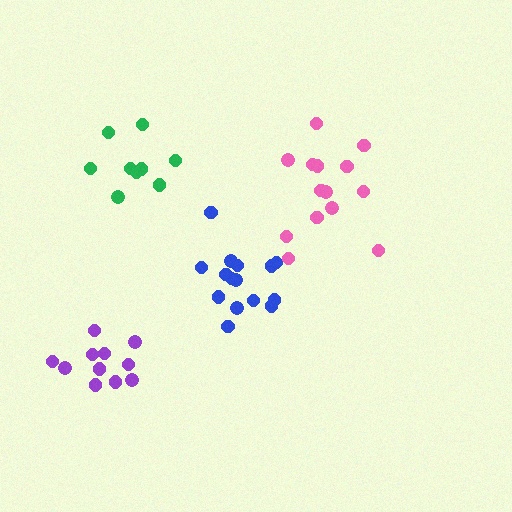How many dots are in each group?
Group 1: 15 dots, Group 2: 14 dots, Group 3: 9 dots, Group 4: 11 dots (49 total).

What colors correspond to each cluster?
The clusters are colored: blue, pink, green, purple.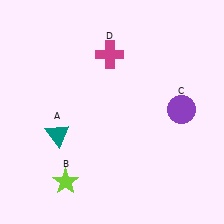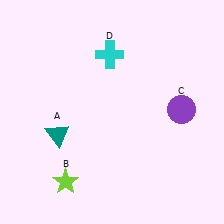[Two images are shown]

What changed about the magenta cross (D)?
In Image 1, D is magenta. In Image 2, it changed to cyan.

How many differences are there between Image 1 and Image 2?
There is 1 difference between the two images.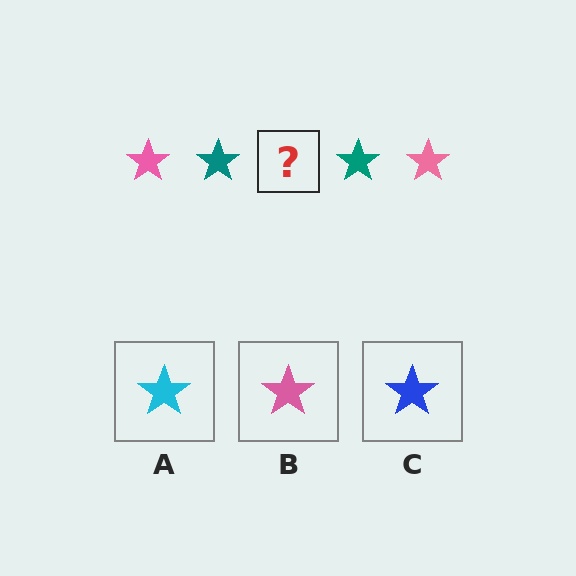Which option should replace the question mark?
Option B.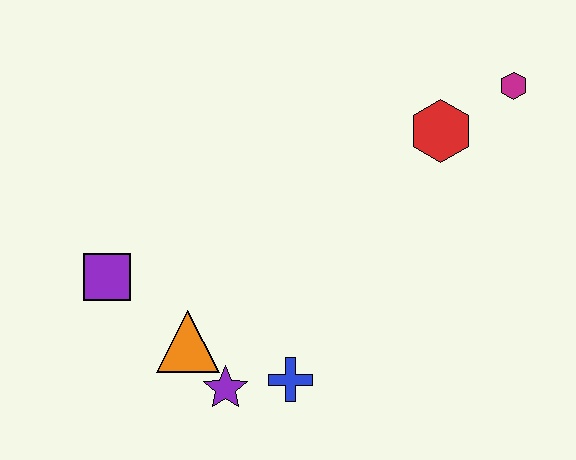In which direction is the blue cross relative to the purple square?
The blue cross is to the right of the purple square.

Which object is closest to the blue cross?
The purple star is closest to the blue cross.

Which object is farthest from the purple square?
The magenta hexagon is farthest from the purple square.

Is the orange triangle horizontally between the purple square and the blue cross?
Yes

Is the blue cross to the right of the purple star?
Yes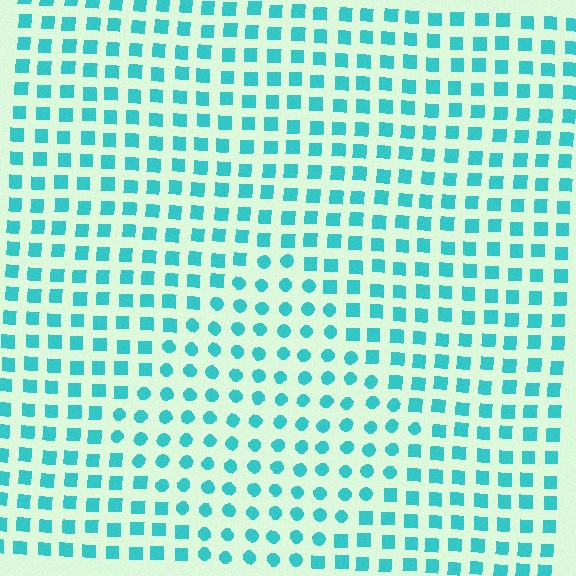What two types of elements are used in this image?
The image uses circles inside the diamond region and squares outside it.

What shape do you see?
I see a diamond.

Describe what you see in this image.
The image is filled with small cyan elements arranged in a uniform grid. A diamond-shaped region contains circles, while the surrounding area contains squares. The boundary is defined purely by the change in element shape.